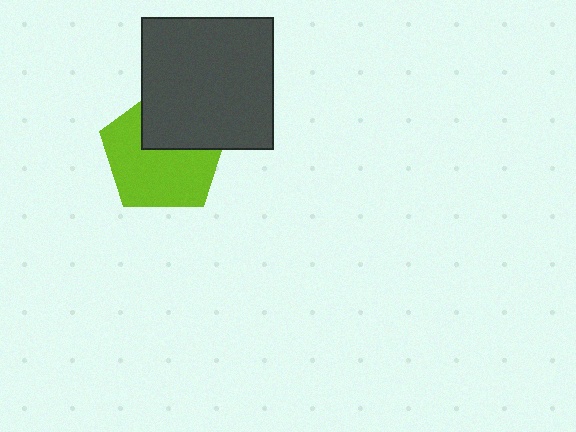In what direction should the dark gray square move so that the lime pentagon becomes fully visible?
The dark gray square should move up. That is the shortest direction to clear the overlap and leave the lime pentagon fully visible.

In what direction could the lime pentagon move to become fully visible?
The lime pentagon could move down. That would shift it out from behind the dark gray square entirely.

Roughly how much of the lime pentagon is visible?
About half of it is visible (roughly 65%).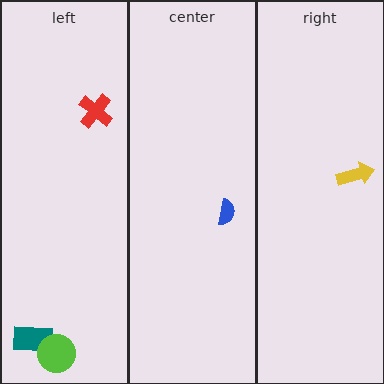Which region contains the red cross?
The left region.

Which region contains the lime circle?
The left region.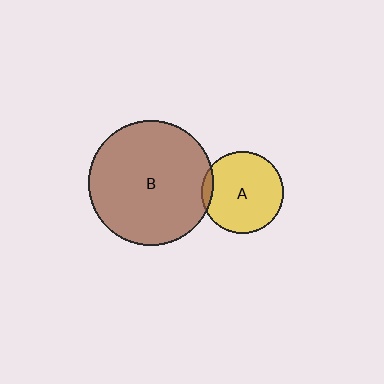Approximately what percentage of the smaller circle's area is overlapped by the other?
Approximately 5%.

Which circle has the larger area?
Circle B (brown).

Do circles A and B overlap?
Yes.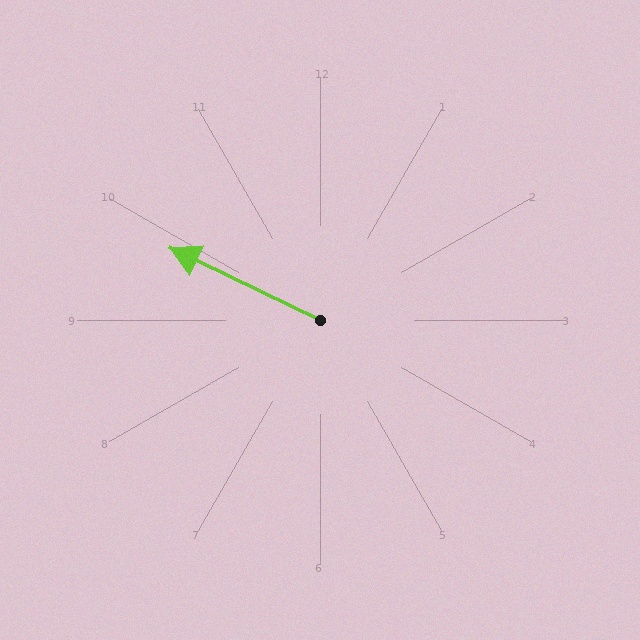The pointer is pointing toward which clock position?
Roughly 10 o'clock.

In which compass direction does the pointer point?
Northwest.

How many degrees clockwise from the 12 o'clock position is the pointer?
Approximately 296 degrees.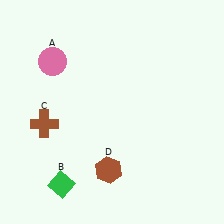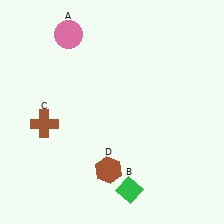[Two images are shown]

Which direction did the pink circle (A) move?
The pink circle (A) moved up.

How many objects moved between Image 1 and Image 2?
2 objects moved between the two images.